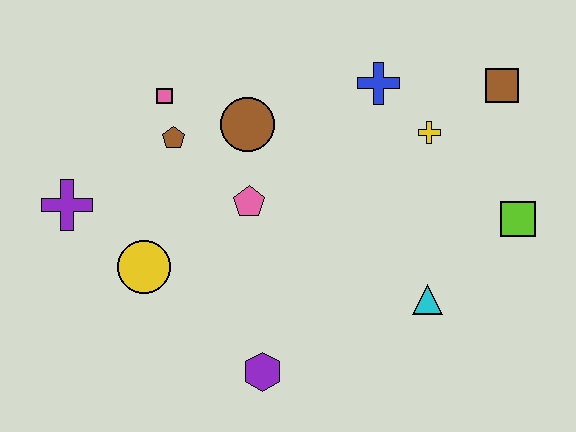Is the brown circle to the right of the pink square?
Yes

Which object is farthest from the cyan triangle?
The purple cross is farthest from the cyan triangle.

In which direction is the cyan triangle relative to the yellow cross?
The cyan triangle is below the yellow cross.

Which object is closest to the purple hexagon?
The yellow circle is closest to the purple hexagon.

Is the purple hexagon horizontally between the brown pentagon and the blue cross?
Yes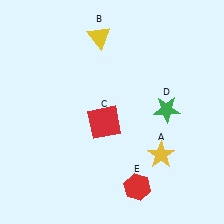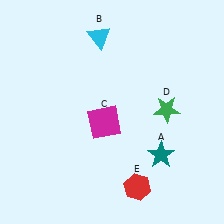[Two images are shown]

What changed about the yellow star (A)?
In Image 1, A is yellow. In Image 2, it changed to teal.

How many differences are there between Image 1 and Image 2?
There are 3 differences between the two images.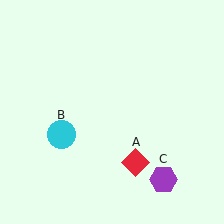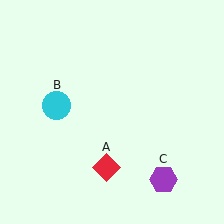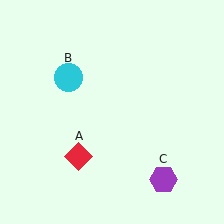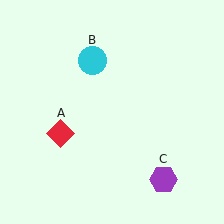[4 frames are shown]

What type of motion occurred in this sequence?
The red diamond (object A), cyan circle (object B) rotated clockwise around the center of the scene.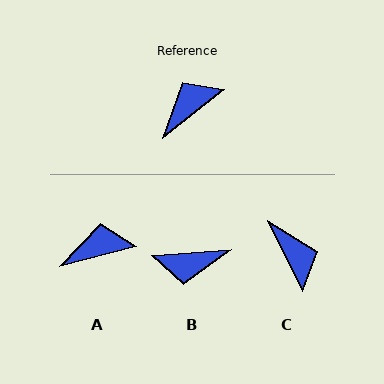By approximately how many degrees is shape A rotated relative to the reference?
Approximately 24 degrees clockwise.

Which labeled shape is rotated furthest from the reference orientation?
B, about 147 degrees away.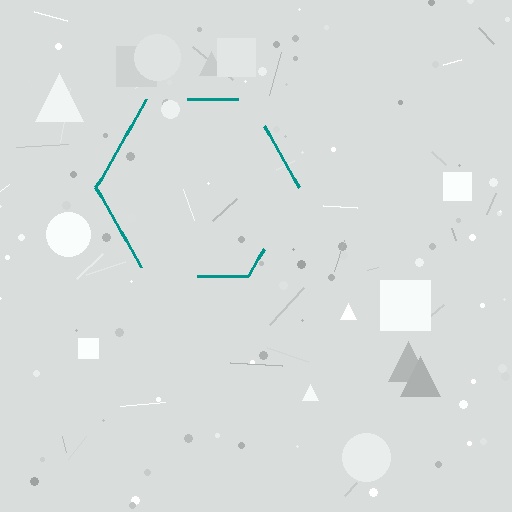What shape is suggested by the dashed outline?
The dashed outline suggests a hexagon.